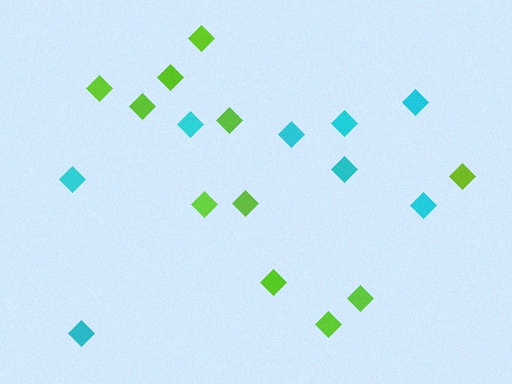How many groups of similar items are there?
There are 2 groups: one group of cyan diamonds (8) and one group of lime diamonds (11).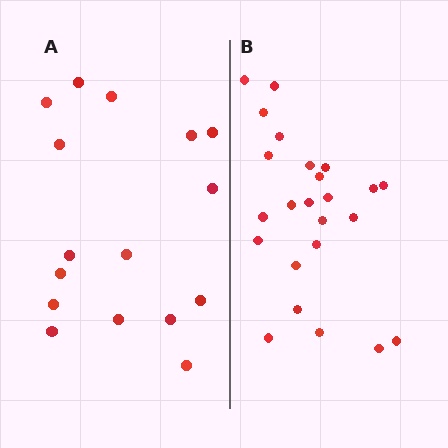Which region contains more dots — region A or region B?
Region B (the right region) has more dots.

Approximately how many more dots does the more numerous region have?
Region B has roughly 8 or so more dots than region A.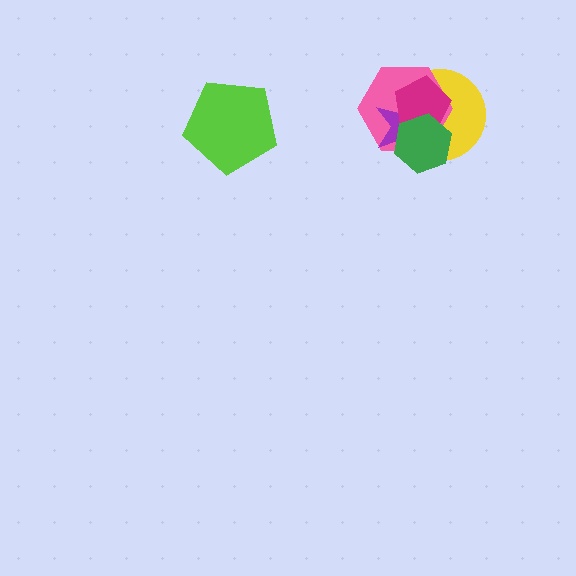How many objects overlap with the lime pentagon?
0 objects overlap with the lime pentagon.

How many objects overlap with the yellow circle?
4 objects overlap with the yellow circle.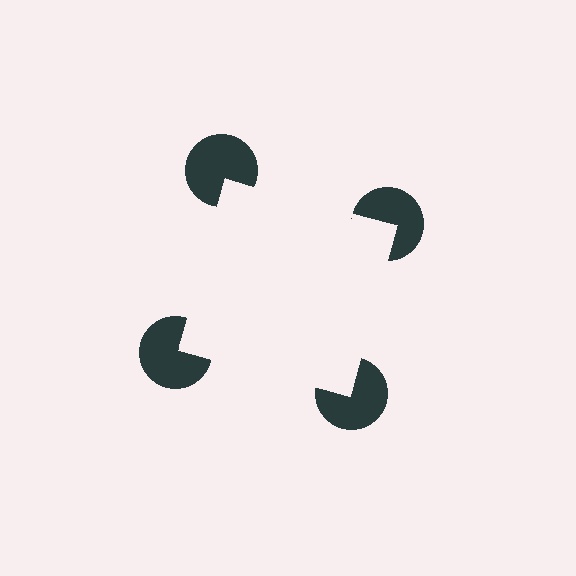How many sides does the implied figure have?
4 sides.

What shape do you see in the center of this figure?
An illusory square — its edges are inferred from the aligned wedge cuts in the pac-man discs, not physically drawn.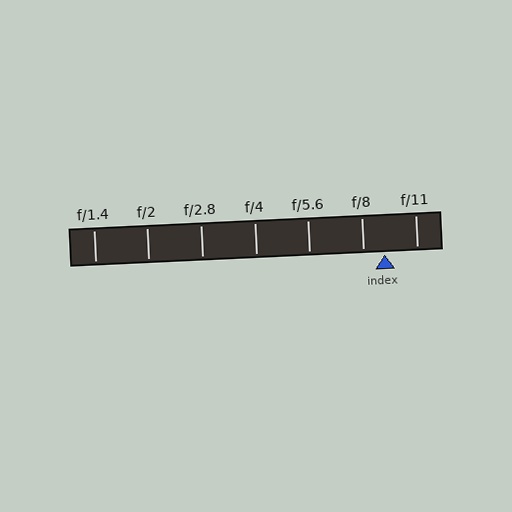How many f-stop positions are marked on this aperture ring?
There are 7 f-stop positions marked.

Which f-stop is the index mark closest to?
The index mark is closest to f/8.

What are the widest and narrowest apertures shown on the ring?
The widest aperture shown is f/1.4 and the narrowest is f/11.